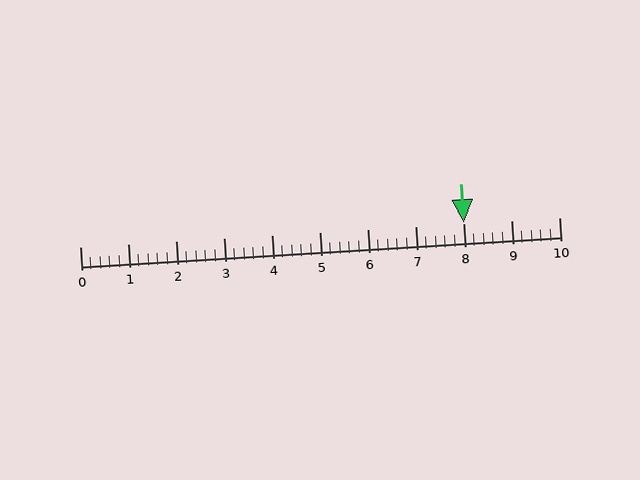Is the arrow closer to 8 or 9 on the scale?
The arrow is closer to 8.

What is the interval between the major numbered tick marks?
The major tick marks are spaced 1 units apart.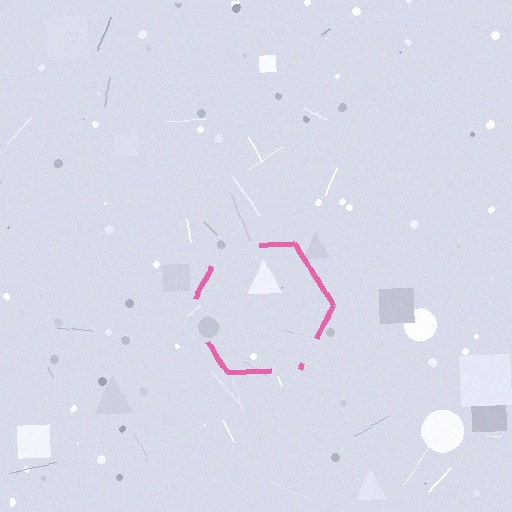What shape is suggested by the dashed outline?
The dashed outline suggests a hexagon.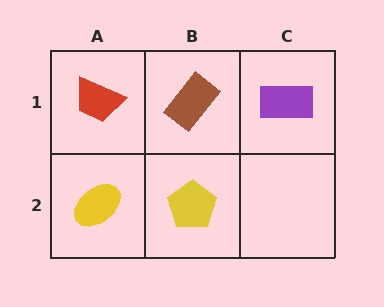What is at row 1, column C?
A purple rectangle.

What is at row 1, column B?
A brown rectangle.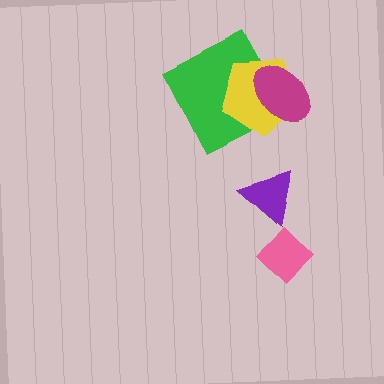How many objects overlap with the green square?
2 objects overlap with the green square.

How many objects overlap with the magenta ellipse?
2 objects overlap with the magenta ellipse.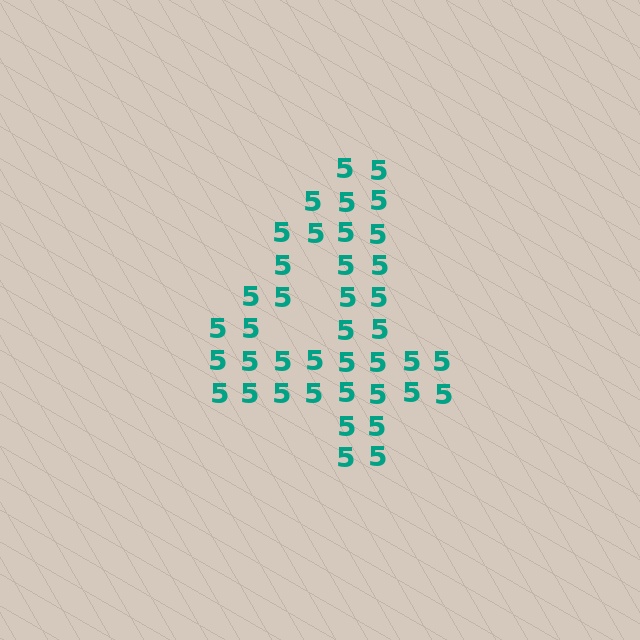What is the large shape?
The large shape is the digit 4.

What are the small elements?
The small elements are digit 5's.